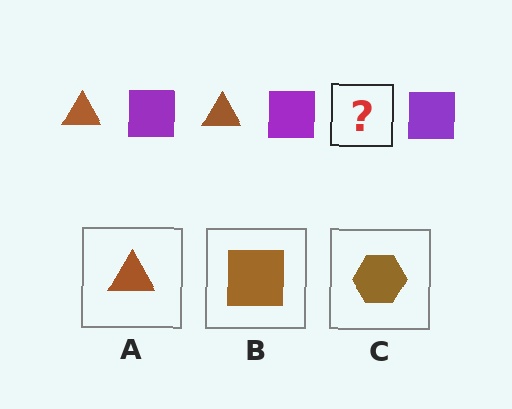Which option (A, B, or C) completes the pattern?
A.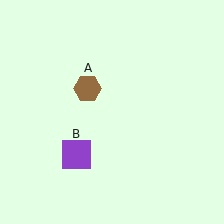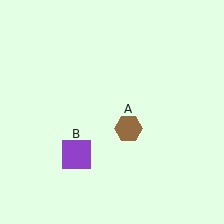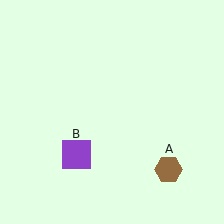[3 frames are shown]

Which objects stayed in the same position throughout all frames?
Purple square (object B) remained stationary.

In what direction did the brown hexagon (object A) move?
The brown hexagon (object A) moved down and to the right.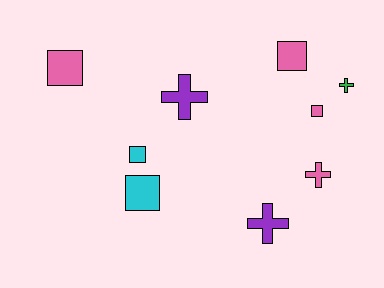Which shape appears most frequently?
Square, with 5 objects.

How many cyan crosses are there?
There are no cyan crosses.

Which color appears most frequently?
Pink, with 4 objects.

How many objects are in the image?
There are 9 objects.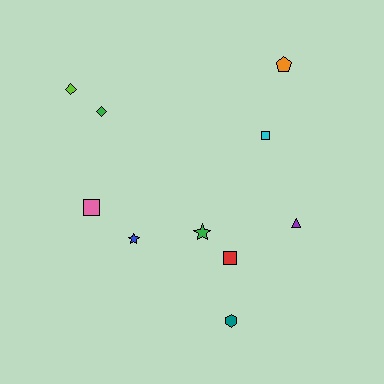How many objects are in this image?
There are 10 objects.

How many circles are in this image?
There are no circles.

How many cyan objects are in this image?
There is 1 cyan object.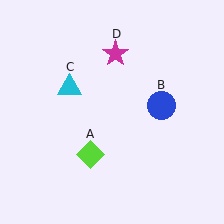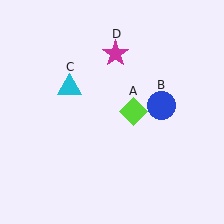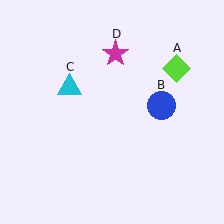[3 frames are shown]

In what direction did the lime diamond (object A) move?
The lime diamond (object A) moved up and to the right.